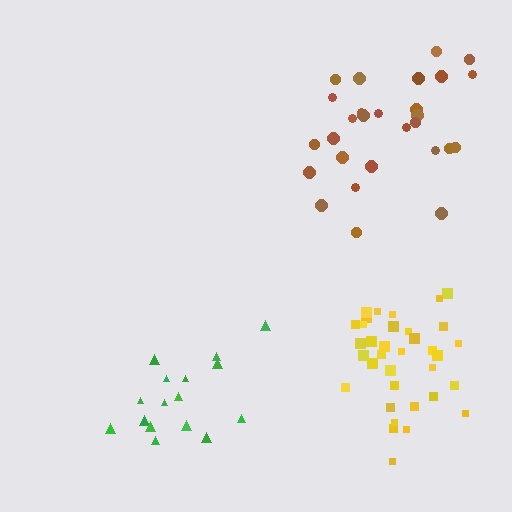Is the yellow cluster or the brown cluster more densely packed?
Yellow.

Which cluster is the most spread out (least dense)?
Green.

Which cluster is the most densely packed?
Yellow.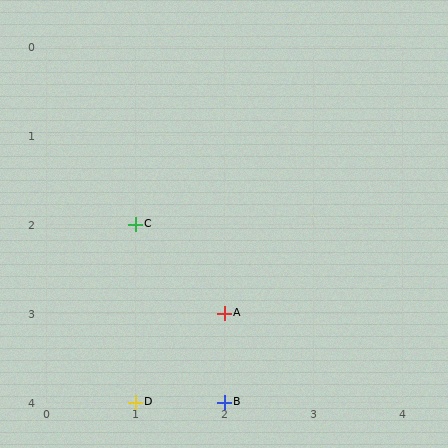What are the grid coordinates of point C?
Point C is at grid coordinates (1, 2).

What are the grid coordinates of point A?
Point A is at grid coordinates (2, 3).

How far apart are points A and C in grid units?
Points A and C are 1 column and 1 row apart (about 1.4 grid units diagonally).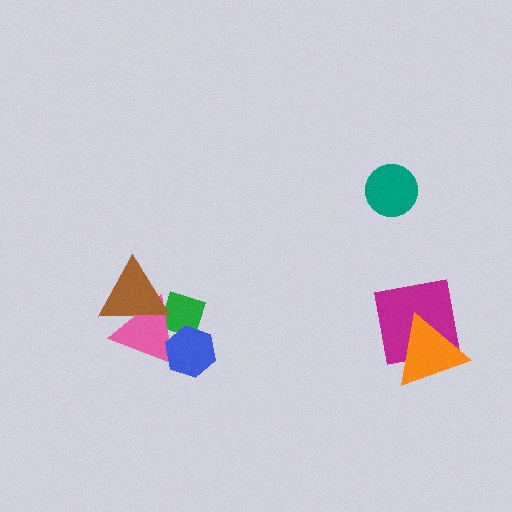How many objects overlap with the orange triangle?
1 object overlaps with the orange triangle.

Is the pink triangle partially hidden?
Yes, it is partially covered by another shape.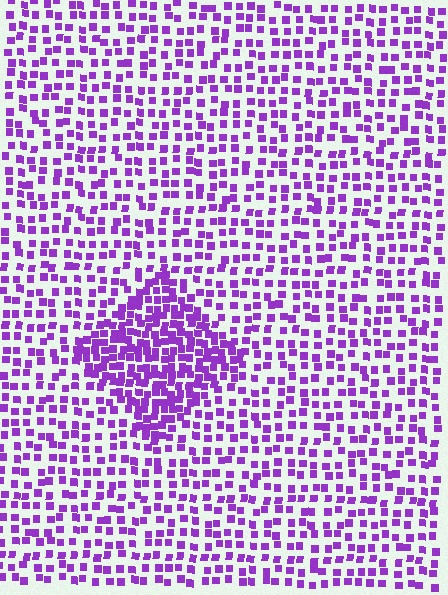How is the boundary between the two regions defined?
The boundary is defined by a change in element density (approximately 2.0x ratio). All elements are the same color, size, and shape.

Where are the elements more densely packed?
The elements are more densely packed inside the diamond boundary.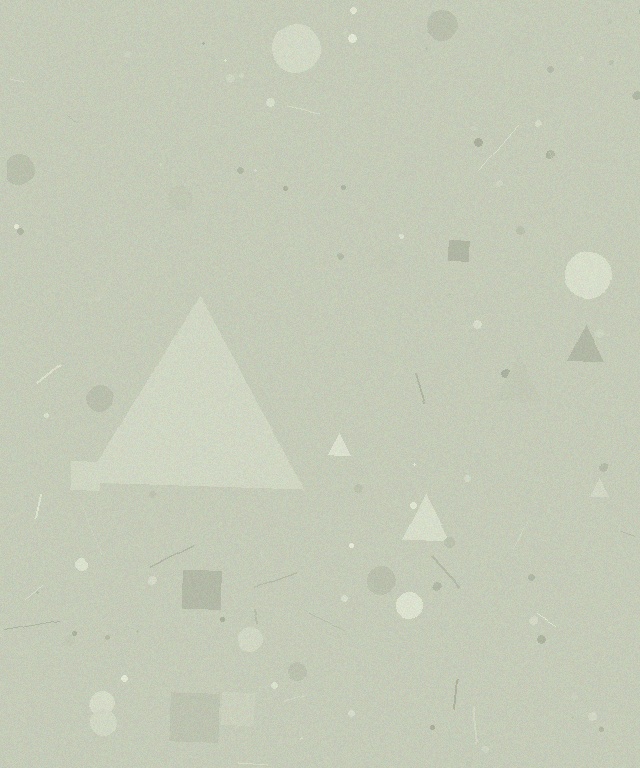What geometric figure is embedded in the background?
A triangle is embedded in the background.